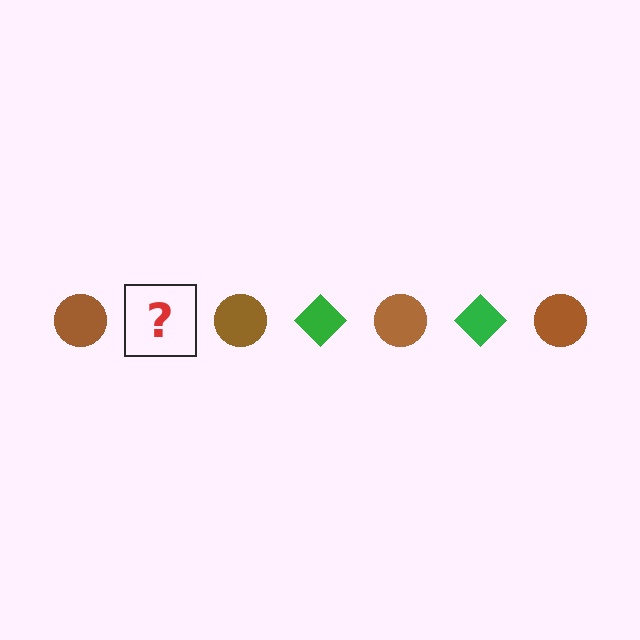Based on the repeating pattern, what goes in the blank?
The blank should be a green diamond.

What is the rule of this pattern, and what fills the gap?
The rule is that the pattern alternates between brown circle and green diamond. The gap should be filled with a green diamond.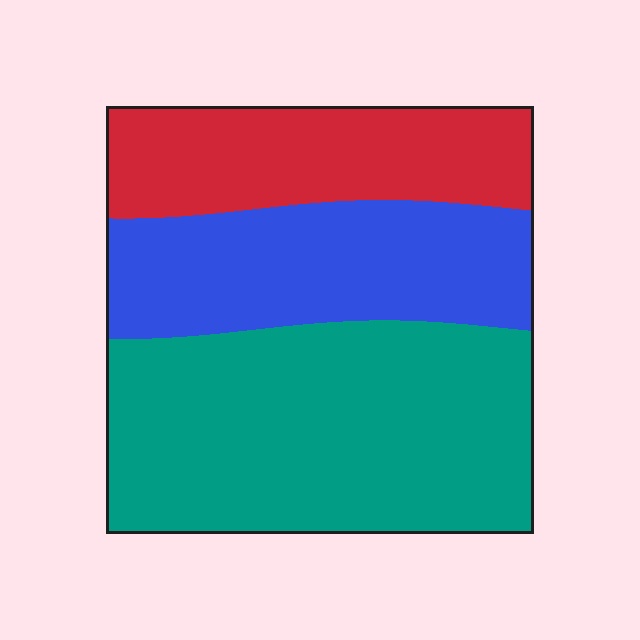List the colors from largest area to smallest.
From largest to smallest: teal, blue, red.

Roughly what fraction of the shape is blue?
Blue takes up about one quarter (1/4) of the shape.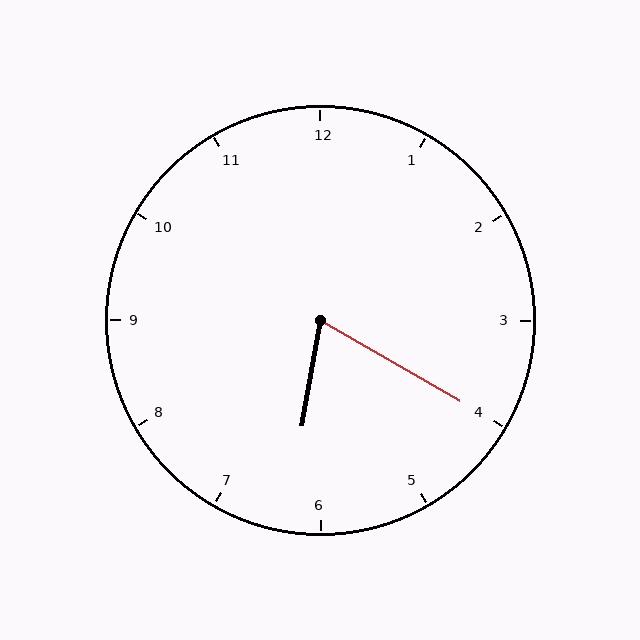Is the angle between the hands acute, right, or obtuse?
It is acute.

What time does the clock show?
6:20.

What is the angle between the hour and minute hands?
Approximately 70 degrees.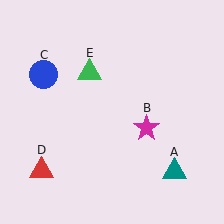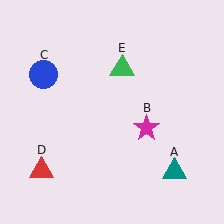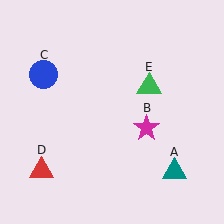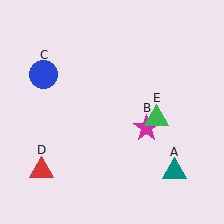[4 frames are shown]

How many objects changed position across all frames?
1 object changed position: green triangle (object E).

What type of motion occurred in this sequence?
The green triangle (object E) rotated clockwise around the center of the scene.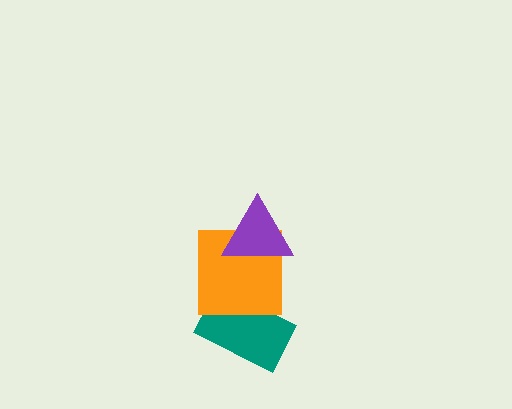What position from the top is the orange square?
The orange square is 2nd from the top.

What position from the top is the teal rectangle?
The teal rectangle is 3rd from the top.